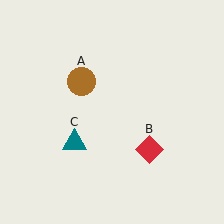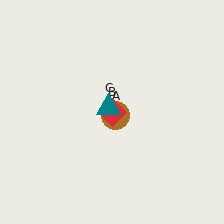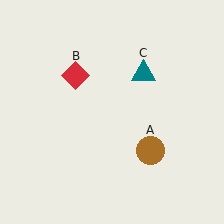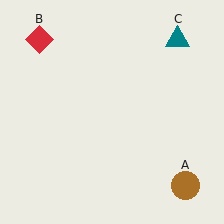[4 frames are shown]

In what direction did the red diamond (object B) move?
The red diamond (object B) moved up and to the left.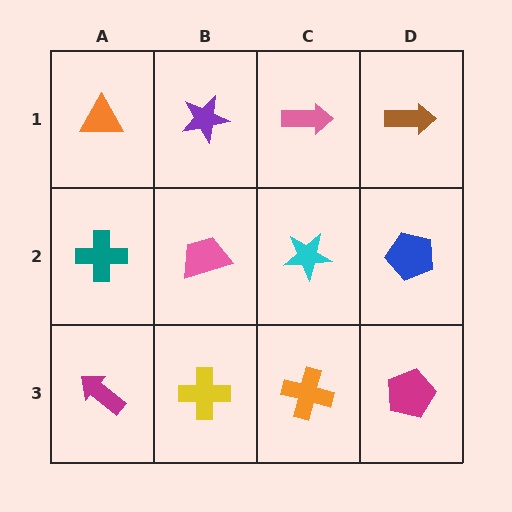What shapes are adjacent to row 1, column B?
A pink trapezoid (row 2, column B), an orange triangle (row 1, column A), a pink arrow (row 1, column C).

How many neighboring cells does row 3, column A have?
2.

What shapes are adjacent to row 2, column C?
A pink arrow (row 1, column C), an orange cross (row 3, column C), a pink trapezoid (row 2, column B), a blue pentagon (row 2, column D).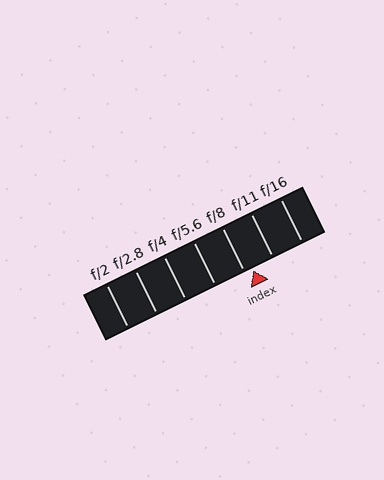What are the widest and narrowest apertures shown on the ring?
The widest aperture shown is f/2 and the narrowest is f/16.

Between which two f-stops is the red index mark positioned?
The index mark is between f/8 and f/11.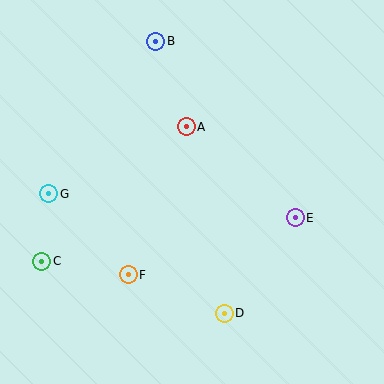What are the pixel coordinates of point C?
Point C is at (42, 261).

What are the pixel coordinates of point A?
Point A is at (186, 127).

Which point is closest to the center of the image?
Point A at (186, 127) is closest to the center.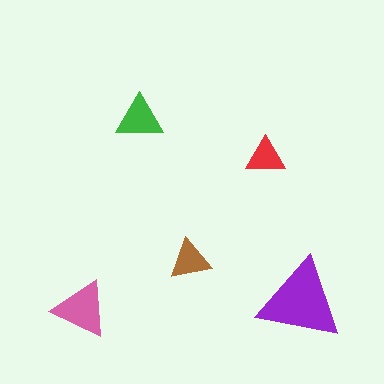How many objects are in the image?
There are 5 objects in the image.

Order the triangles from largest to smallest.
the purple one, the pink one, the green one, the brown one, the red one.